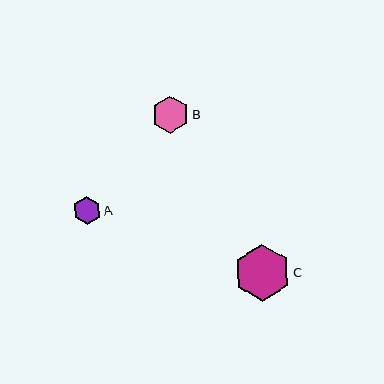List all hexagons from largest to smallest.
From largest to smallest: C, B, A.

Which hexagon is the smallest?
Hexagon A is the smallest with a size of approximately 28 pixels.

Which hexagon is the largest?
Hexagon C is the largest with a size of approximately 57 pixels.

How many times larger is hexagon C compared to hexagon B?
Hexagon C is approximately 1.5 times the size of hexagon B.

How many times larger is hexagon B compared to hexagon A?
Hexagon B is approximately 1.3 times the size of hexagon A.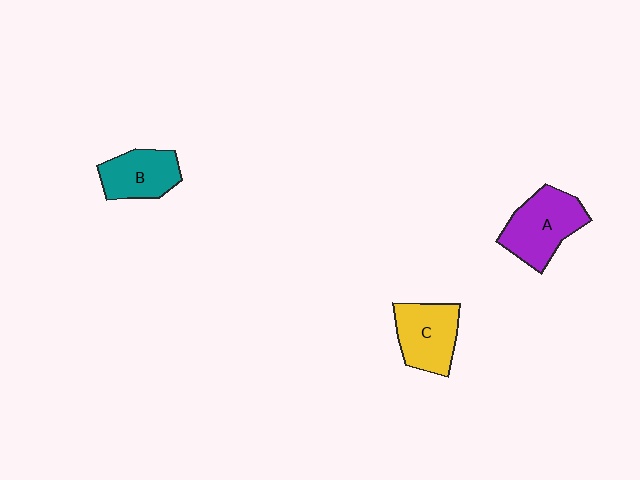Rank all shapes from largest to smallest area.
From largest to smallest: A (purple), C (yellow), B (teal).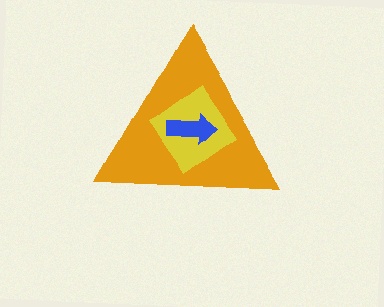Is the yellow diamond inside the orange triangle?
Yes.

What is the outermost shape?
The orange triangle.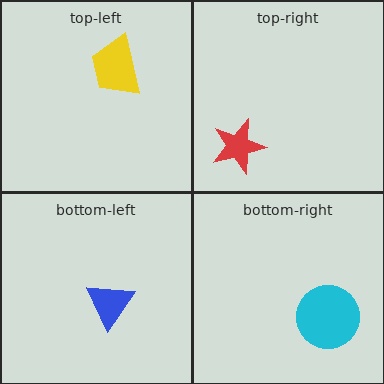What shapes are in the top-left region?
The yellow trapezoid.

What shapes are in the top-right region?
The red star.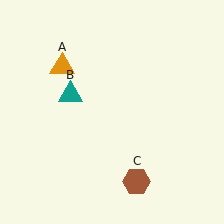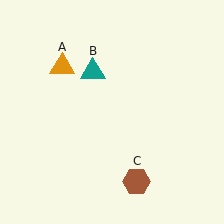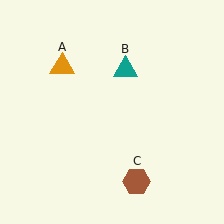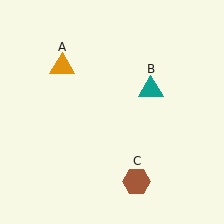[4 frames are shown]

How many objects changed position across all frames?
1 object changed position: teal triangle (object B).